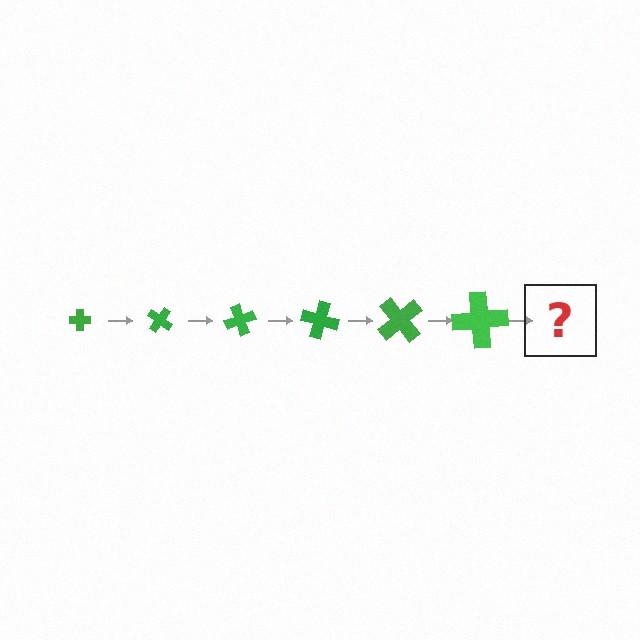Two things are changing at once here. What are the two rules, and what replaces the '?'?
The two rules are that the cross grows larger each step and it rotates 35 degrees each step. The '?' should be a cross, larger than the previous one and rotated 210 degrees from the start.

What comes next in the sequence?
The next element should be a cross, larger than the previous one and rotated 210 degrees from the start.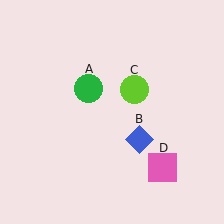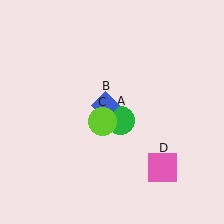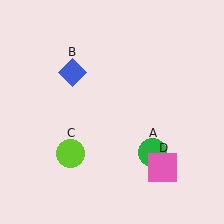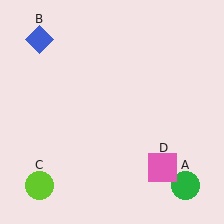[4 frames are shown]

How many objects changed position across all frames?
3 objects changed position: green circle (object A), blue diamond (object B), lime circle (object C).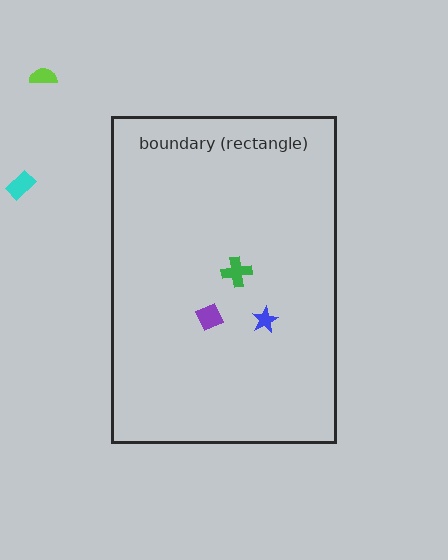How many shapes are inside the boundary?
3 inside, 2 outside.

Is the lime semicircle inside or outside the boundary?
Outside.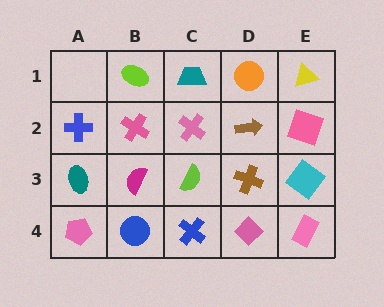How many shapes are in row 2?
5 shapes.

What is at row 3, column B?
A magenta semicircle.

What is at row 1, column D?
An orange circle.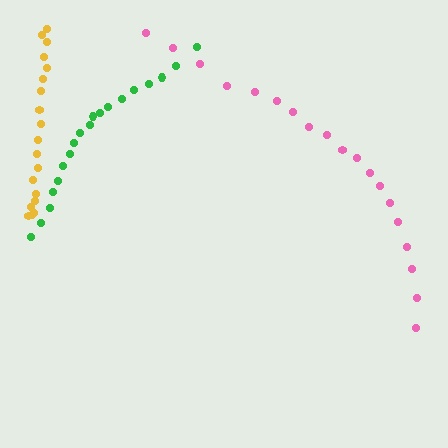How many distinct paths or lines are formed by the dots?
There are 3 distinct paths.